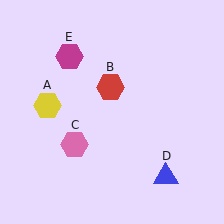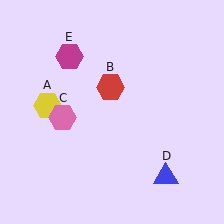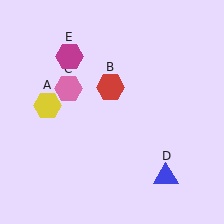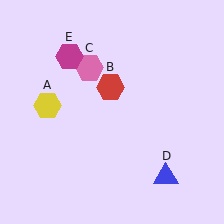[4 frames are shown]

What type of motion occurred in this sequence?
The pink hexagon (object C) rotated clockwise around the center of the scene.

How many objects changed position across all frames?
1 object changed position: pink hexagon (object C).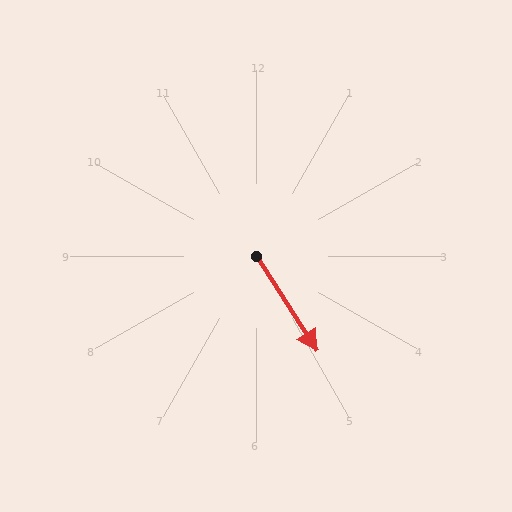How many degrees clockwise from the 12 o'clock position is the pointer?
Approximately 147 degrees.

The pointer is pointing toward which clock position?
Roughly 5 o'clock.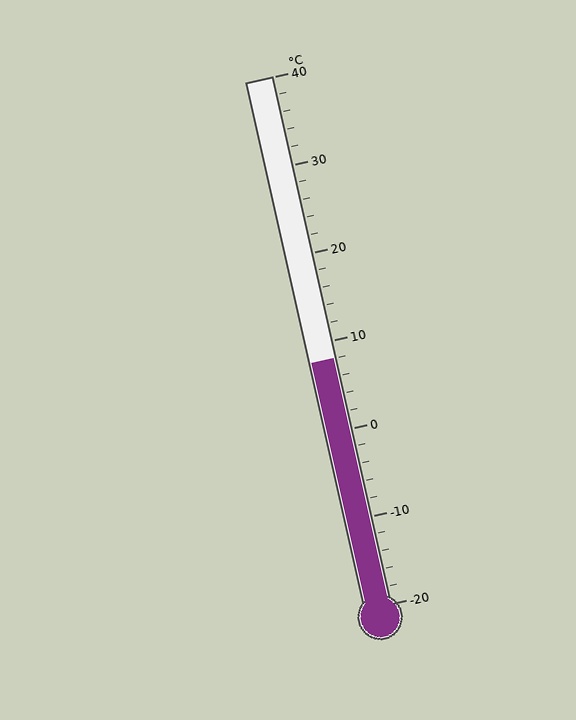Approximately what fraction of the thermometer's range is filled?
The thermometer is filled to approximately 45% of its range.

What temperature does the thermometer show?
The thermometer shows approximately 8°C.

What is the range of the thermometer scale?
The thermometer scale ranges from -20°C to 40°C.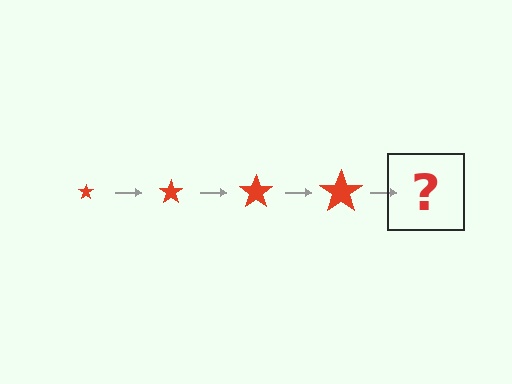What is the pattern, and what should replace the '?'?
The pattern is that the star gets progressively larger each step. The '?' should be a red star, larger than the previous one.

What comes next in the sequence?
The next element should be a red star, larger than the previous one.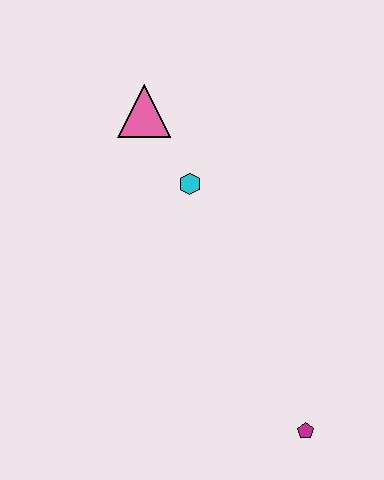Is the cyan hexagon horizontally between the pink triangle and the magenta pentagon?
Yes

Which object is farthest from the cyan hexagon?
The magenta pentagon is farthest from the cyan hexagon.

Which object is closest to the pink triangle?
The cyan hexagon is closest to the pink triangle.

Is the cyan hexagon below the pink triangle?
Yes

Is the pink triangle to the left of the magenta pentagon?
Yes